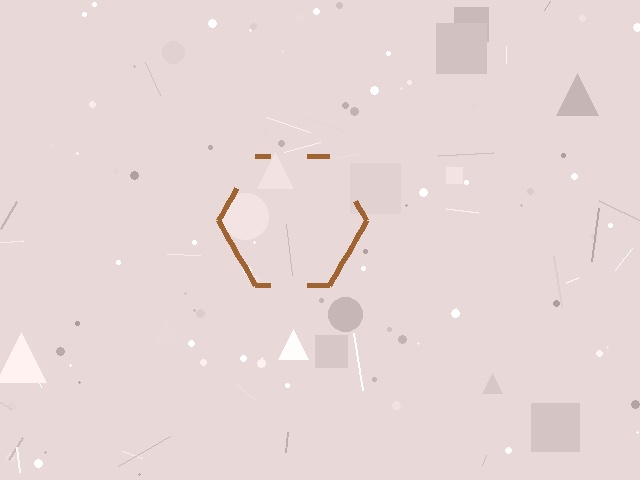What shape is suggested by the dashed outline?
The dashed outline suggests a hexagon.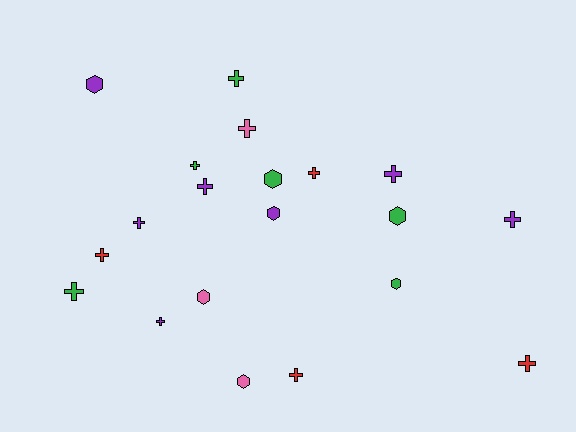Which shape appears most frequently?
Cross, with 13 objects.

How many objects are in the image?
There are 20 objects.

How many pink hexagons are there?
There are 2 pink hexagons.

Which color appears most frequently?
Purple, with 7 objects.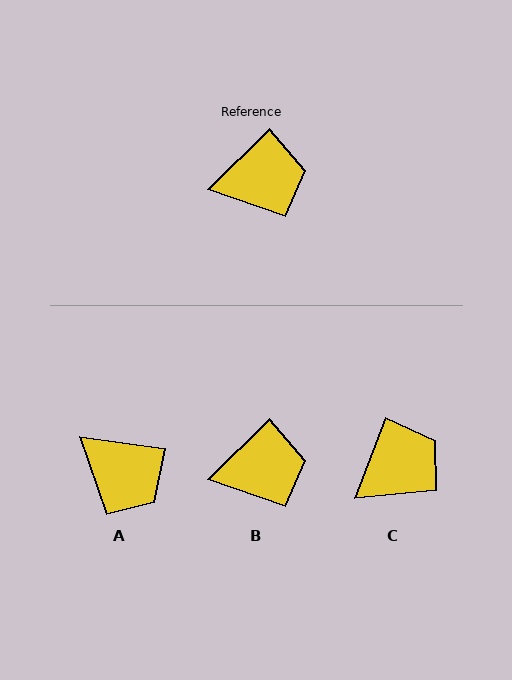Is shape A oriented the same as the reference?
No, it is off by about 53 degrees.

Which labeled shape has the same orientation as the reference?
B.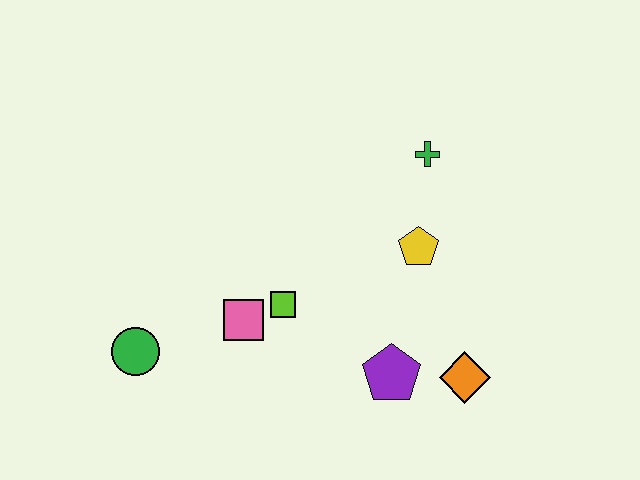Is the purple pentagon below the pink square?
Yes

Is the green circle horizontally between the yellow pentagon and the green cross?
No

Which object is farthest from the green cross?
The green circle is farthest from the green cross.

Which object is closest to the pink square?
The lime square is closest to the pink square.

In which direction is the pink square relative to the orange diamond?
The pink square is to the left of the orange diamond.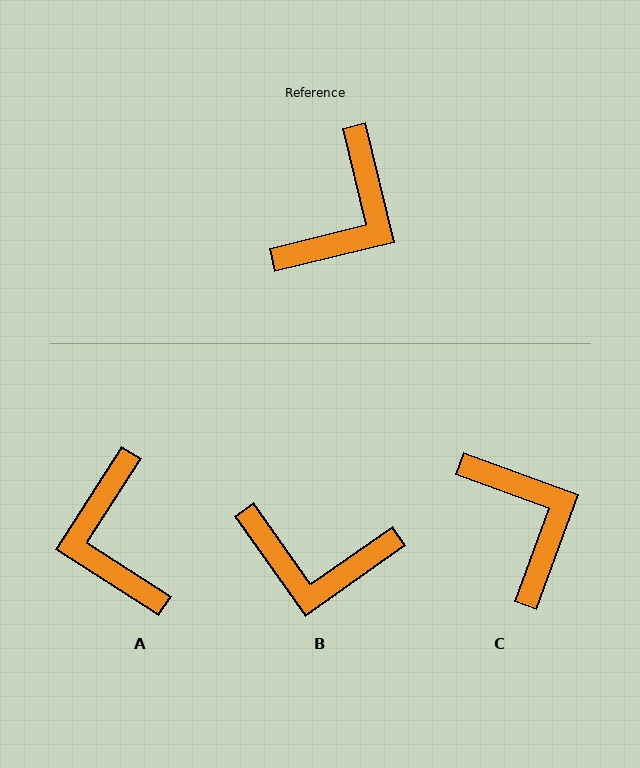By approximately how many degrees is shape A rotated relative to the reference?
Approximately 136 degrees clockwise.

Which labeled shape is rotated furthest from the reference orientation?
A, about 136 degrees away.